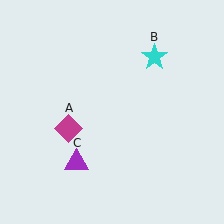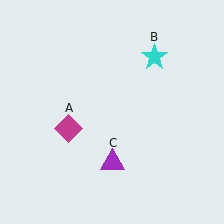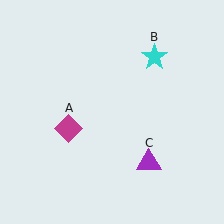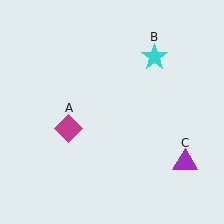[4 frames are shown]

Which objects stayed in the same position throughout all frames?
Magenta diamond (object A) and cyan star (object B) remained stationary.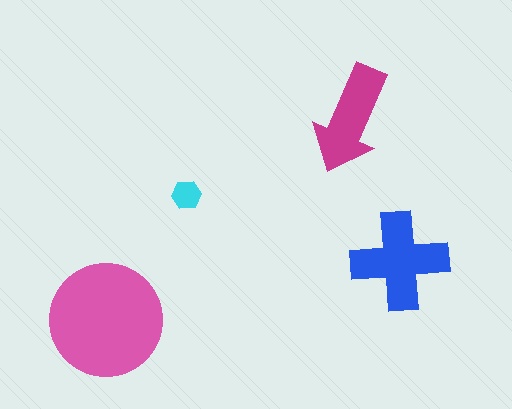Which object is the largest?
The pink circle.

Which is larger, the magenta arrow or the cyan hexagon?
The magenta arrow.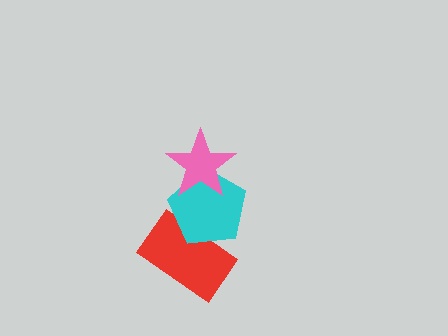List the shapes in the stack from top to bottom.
From top to bottom: the pink star, the cyan pentagon, the red rectangle.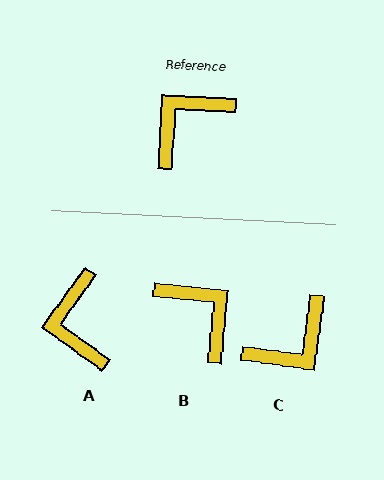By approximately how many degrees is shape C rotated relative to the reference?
Approximately 175 degrees counter-clockwise.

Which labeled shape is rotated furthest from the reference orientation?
C, about 175 degrees away.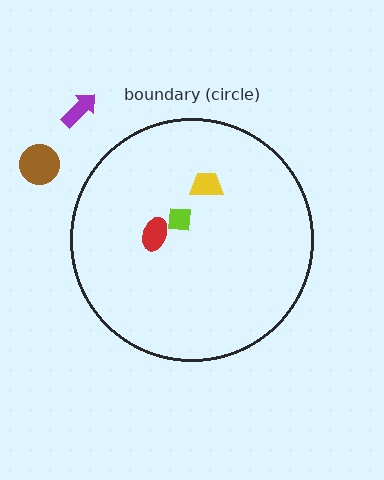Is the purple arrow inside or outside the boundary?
Outside.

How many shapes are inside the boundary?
3 inside, 2 outside.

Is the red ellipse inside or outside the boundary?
Inside.